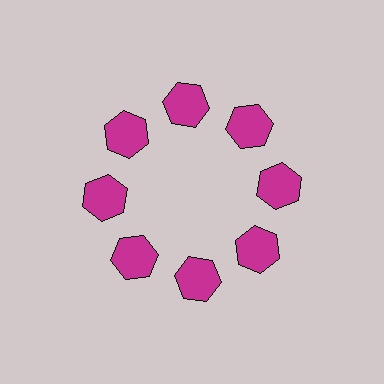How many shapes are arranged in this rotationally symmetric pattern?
There are 8 shapes, arranged in 8 groups of 1.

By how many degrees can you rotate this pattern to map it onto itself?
The pattern maps onto itself every 45 degrees of rotation.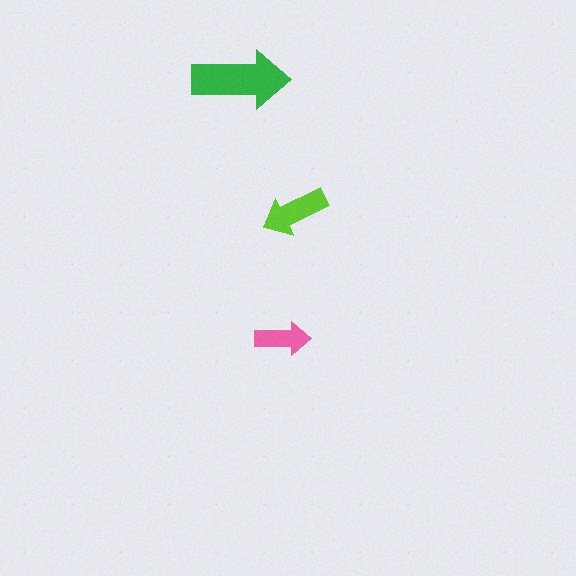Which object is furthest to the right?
The lime arrow is rightmost.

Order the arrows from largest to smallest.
the green one, the lime one, the pink one.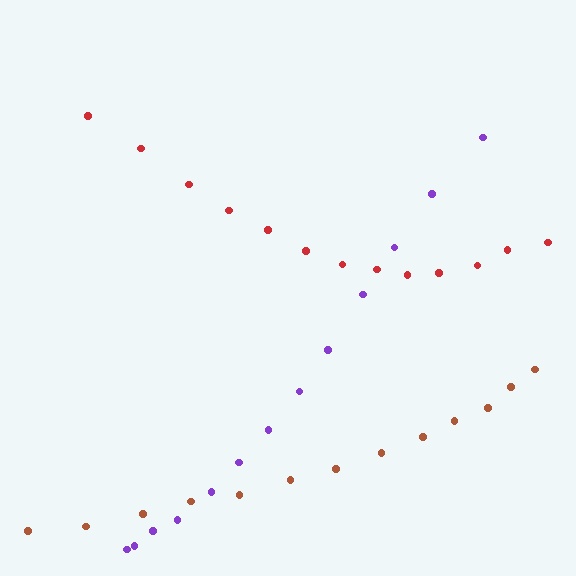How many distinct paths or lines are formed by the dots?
There are 3 distinct paths.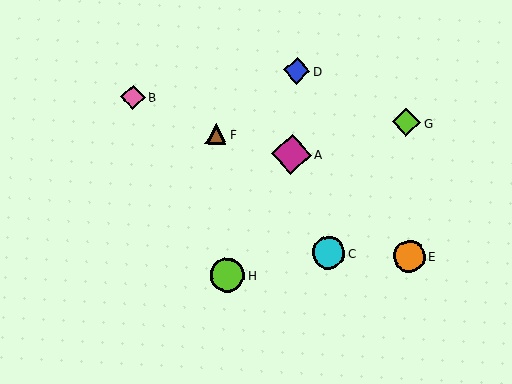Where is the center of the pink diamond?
The center of the pink diamond is at (133, 97).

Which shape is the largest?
The magenta diamond (labeled A) is the largest.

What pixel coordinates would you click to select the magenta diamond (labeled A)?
Click at (291, 154) to select the magenta diamond A.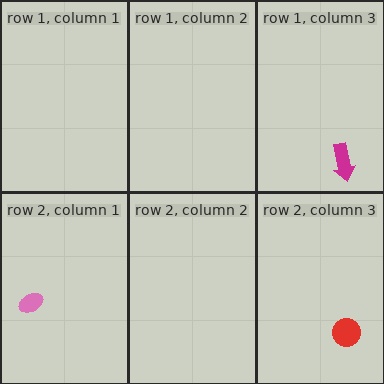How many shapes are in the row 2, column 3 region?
1.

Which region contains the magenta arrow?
The row 1, column 3 region.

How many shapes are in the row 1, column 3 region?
1.